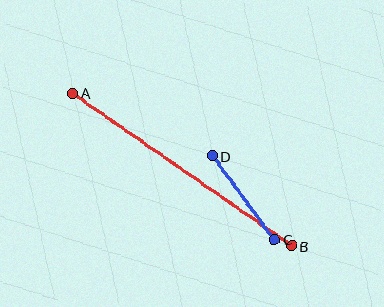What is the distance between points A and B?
The distance is approximately 267 pixels.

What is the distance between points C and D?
The distance is approximately 105 pixels.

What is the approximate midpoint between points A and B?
The midpoint is at approximately (182, 170) pixels.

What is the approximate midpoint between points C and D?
The midpoint is at approximately (243, 198) pixels.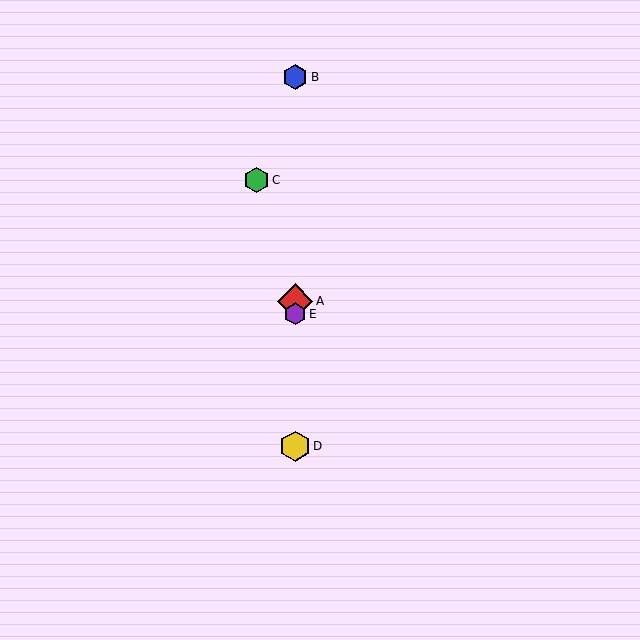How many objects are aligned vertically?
4 objects (A, B, D, E) are aligned vertically.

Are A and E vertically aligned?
Yes, both are at x≈295.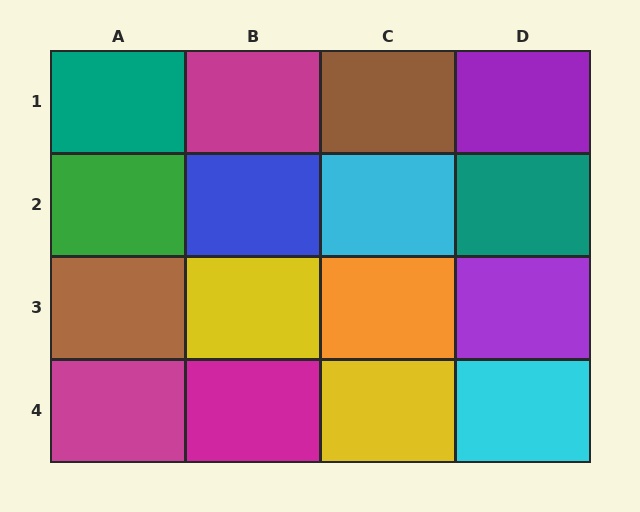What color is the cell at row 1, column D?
Purple.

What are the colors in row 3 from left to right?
Brown, yellow, orange, purple.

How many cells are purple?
2 cells are purple.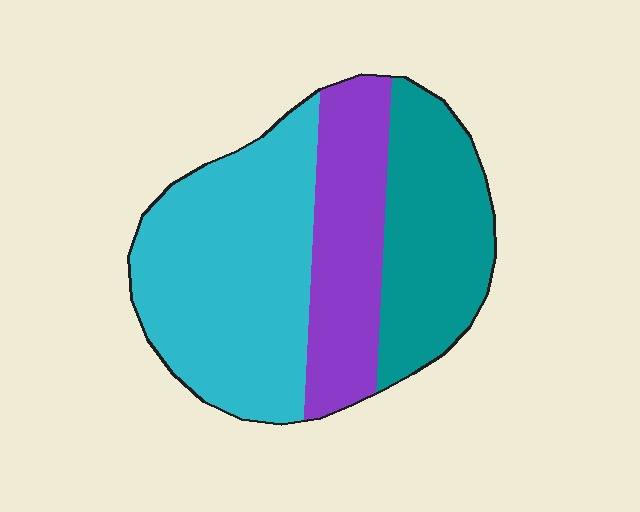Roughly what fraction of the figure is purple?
Purple covers 25% of the figure.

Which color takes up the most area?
Cyan, at roughly 45%.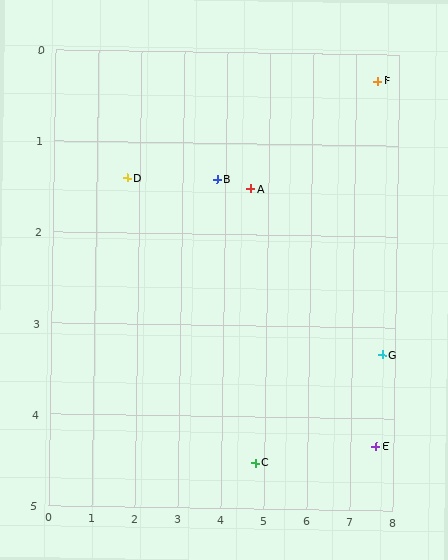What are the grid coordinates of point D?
Point D is at approximately (1.7, 1.4).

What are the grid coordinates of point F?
Point F is at approximately (7.5, 0.3).